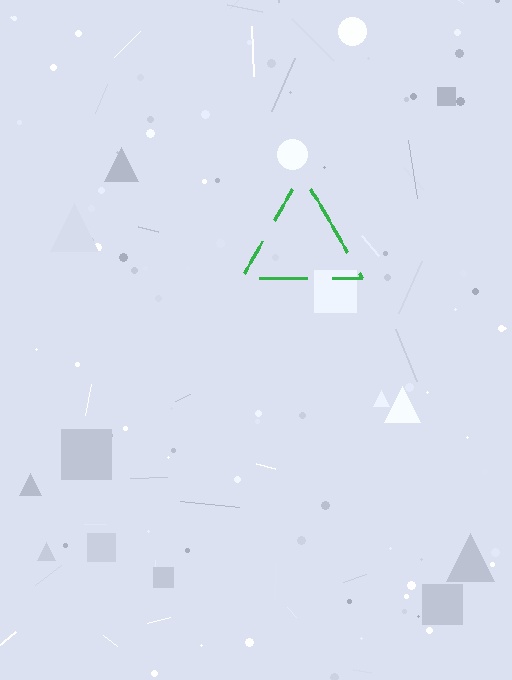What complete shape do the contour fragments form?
The contour fragments form a triangle.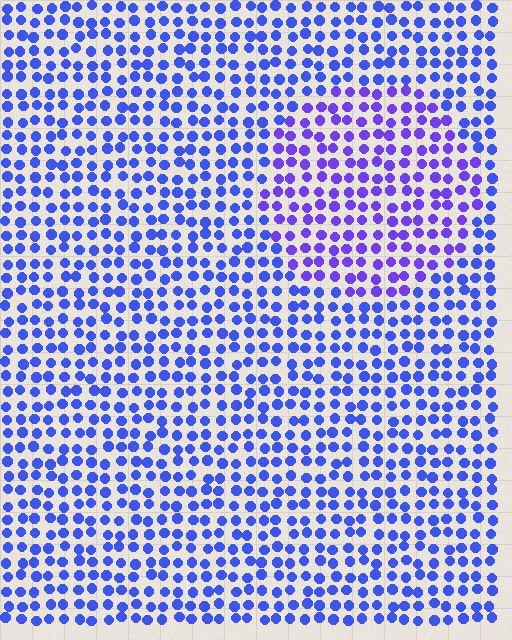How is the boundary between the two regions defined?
The boundary is defined purely by a slight shift in hue (about 26 degrees). Spacing, size, and orientation are identical on both sides.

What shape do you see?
I see a circle.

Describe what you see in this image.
The image is filled with small blue elements in a uniform arrangement. A circle-shaped region is visible where the elements are tinted to a slightly different hue, forming a subtle color boundary.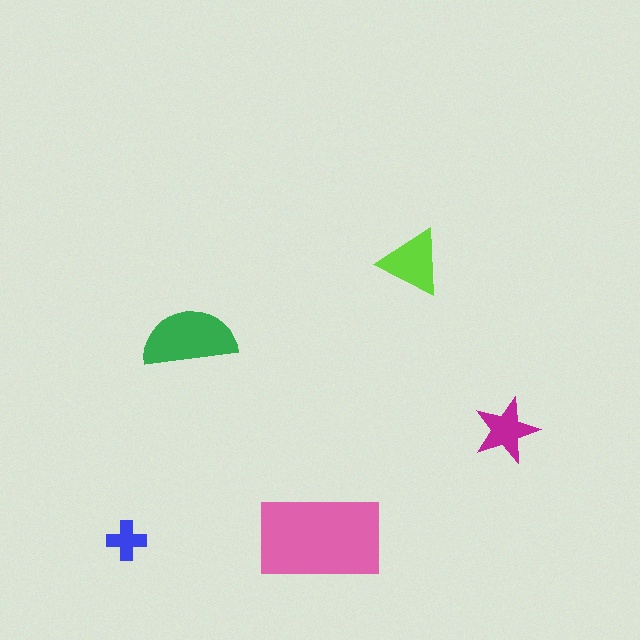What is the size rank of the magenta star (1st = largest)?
4th.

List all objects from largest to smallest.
The pink rectangle, the green semicircle, the lime triangle, the magenta star, the blue cross.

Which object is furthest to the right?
The magenta star is rightmost.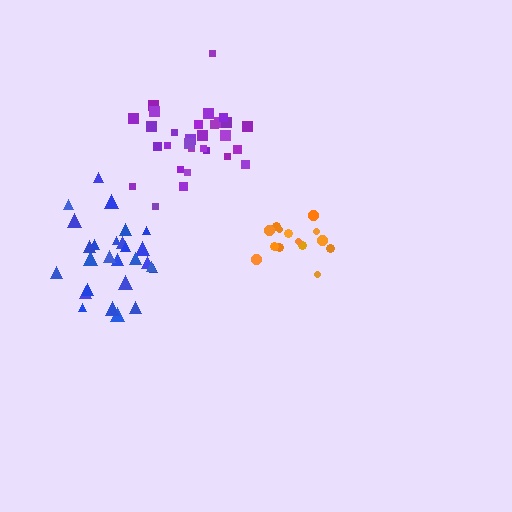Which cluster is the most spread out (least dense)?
Orange.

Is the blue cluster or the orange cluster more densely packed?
Blue.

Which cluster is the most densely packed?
Blue.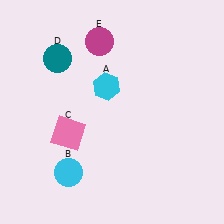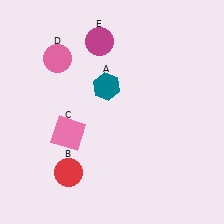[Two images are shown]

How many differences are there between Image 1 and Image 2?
There are 3 differences between the two images.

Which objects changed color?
A changed from cyan to teal. B changed from cyan to red. D changed from teal to pink.